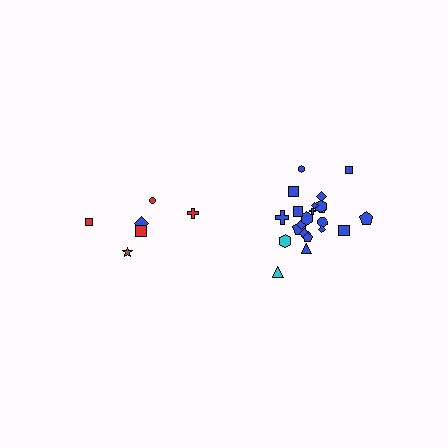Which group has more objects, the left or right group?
The right group.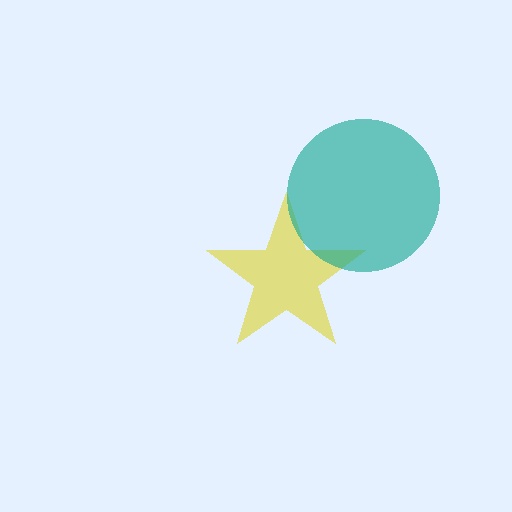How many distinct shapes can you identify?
There are 2 distinct shapes: a yellow star, a teal circle.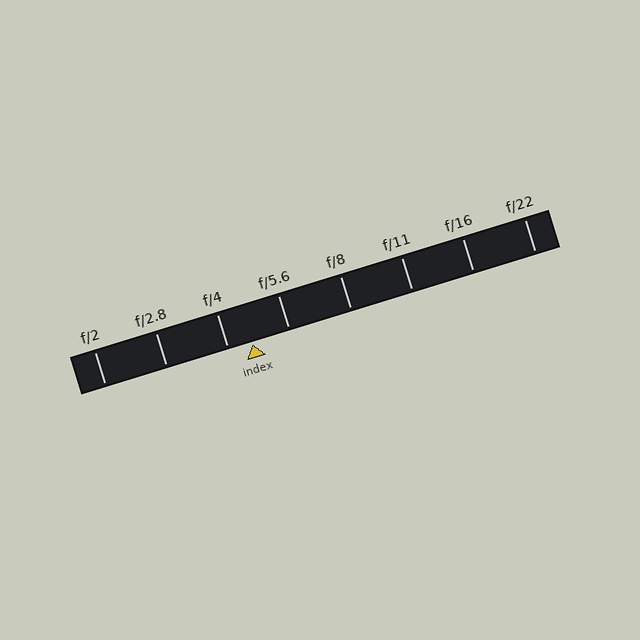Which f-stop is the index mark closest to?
The index mark is closest to f/4.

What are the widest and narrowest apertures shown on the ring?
The widest aperture shown is f/2 and the narrowest is f/22.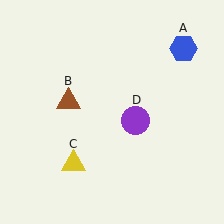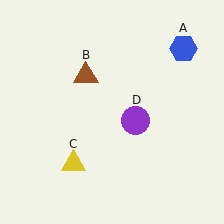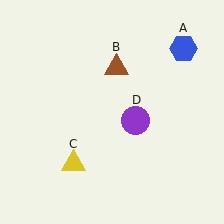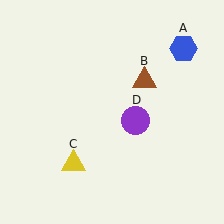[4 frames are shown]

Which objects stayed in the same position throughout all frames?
Blue hexagon (object A) and yellow triangle (object C) and purple circle (object D) remained stationary.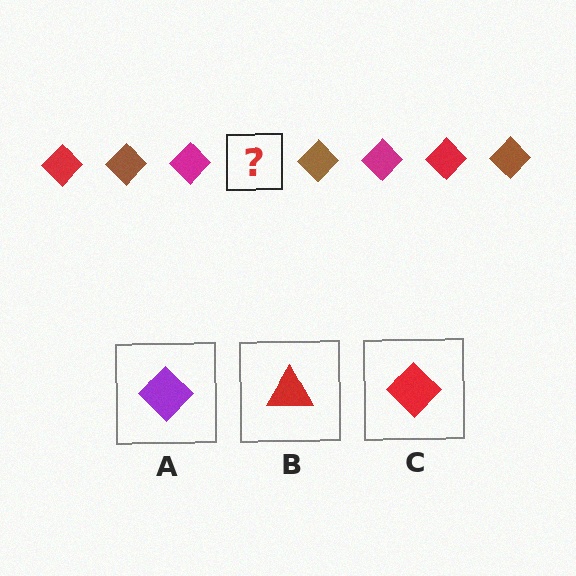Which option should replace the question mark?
Option C.